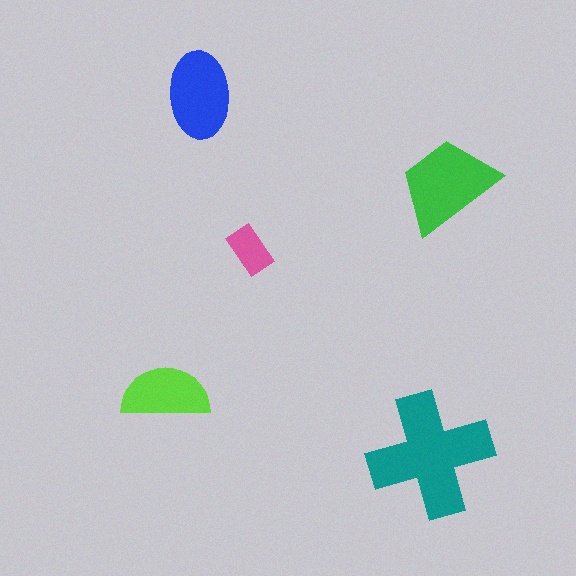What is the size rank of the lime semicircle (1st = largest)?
4th.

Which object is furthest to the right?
The green trapezoid is rightmost.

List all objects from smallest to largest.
The pink rectangle, the lime semicircle, the blue ellipse, the green trapezoid, the teal cross.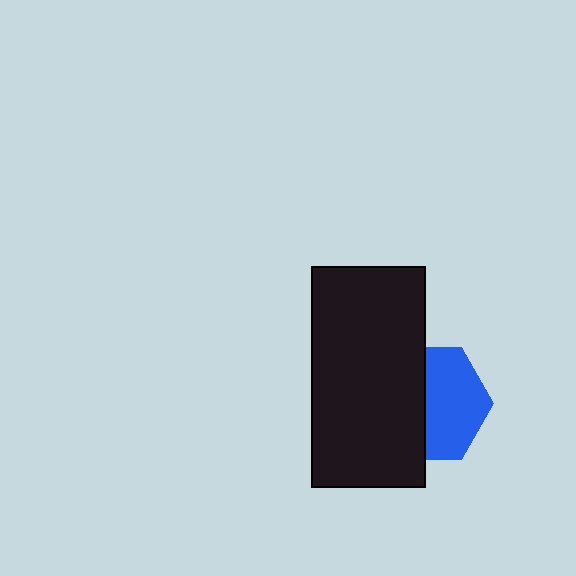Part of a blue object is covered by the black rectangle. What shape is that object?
It is a hexagon.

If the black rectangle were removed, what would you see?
You would see the complete blue hexagon.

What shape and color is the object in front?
The object in front is a black rectangle.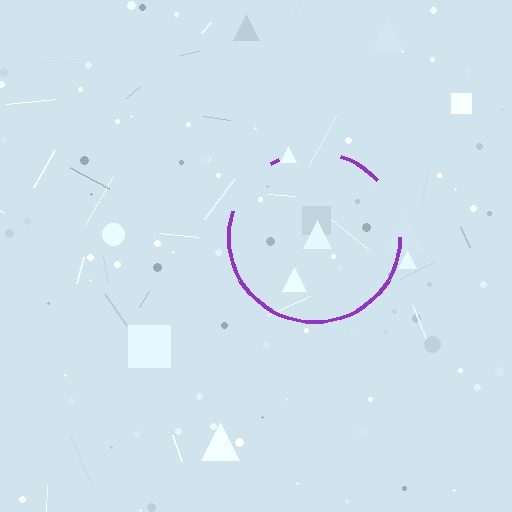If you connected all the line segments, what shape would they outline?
They would outline a circle.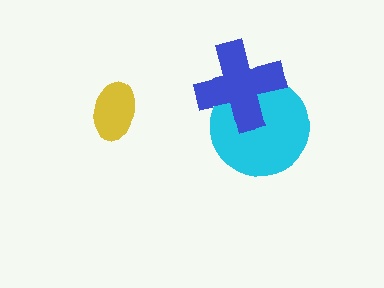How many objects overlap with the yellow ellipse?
0 objects overlap with the yellow ellipse.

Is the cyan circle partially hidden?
Yes, it is partially covered by another shape.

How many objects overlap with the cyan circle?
1 object overlaps with the cyan circle.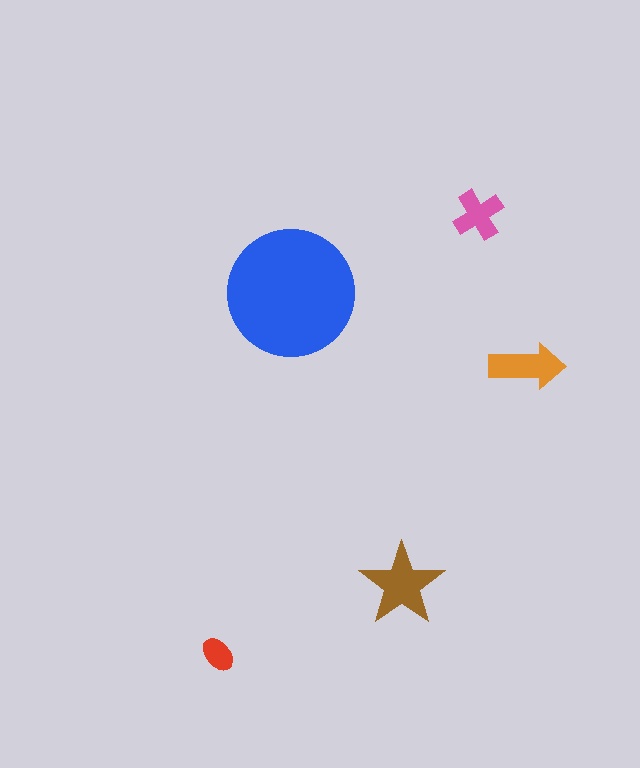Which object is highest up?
The pink cross is topmost.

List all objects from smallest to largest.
The red ellipse, the pink cross, the orange arrow, the brown star, the blue circle.